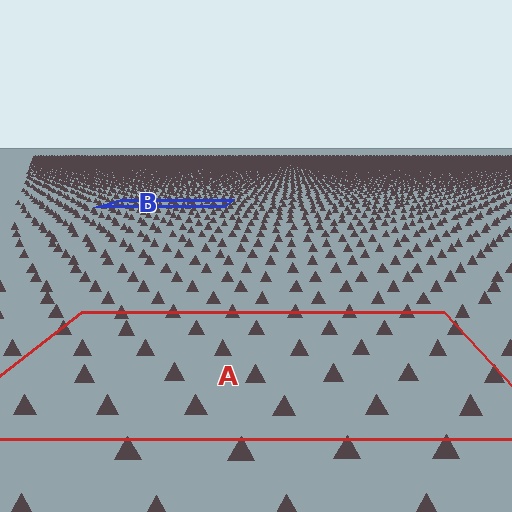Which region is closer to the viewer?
Region A is closer. The texture elements there are larger and more spread out.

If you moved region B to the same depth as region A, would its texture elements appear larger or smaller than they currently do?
They would appear larger. At a closer depth, the same texture elements are projected at a bigger on-screen size.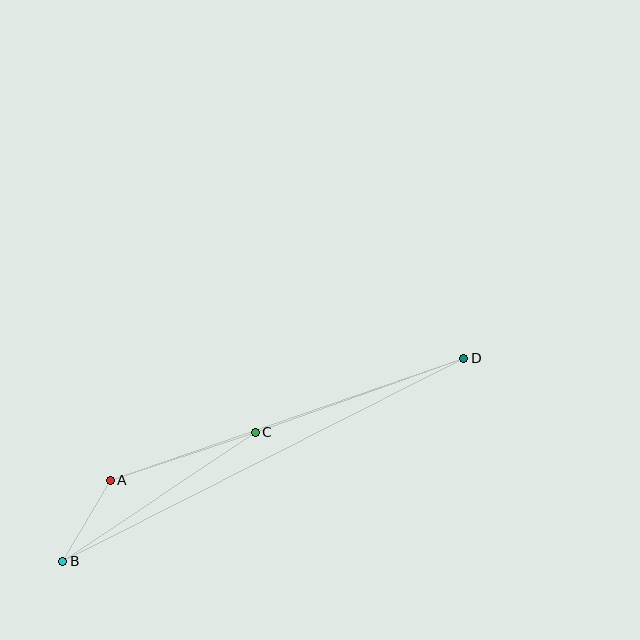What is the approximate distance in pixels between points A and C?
The distance between A and C is approximately 153 pixels.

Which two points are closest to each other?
Points A and B are closest to each other.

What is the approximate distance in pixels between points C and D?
The distance between C and D is approximately 221 pixels.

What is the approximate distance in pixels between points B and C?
The distance between B and C is approximately 232 pixels.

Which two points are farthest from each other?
Points B and D are farthest from each other.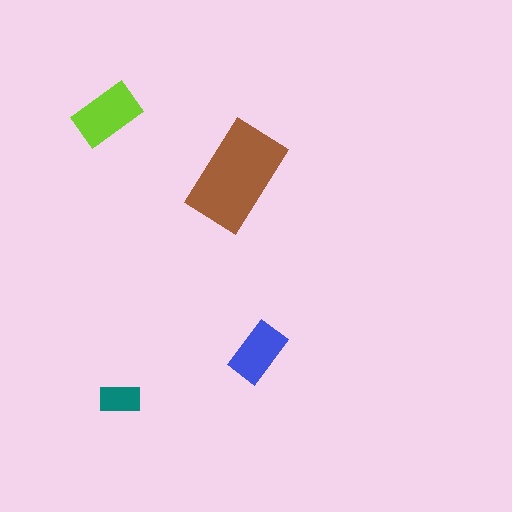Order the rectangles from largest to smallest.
the brown one, the lime one, the blue one, the teal one.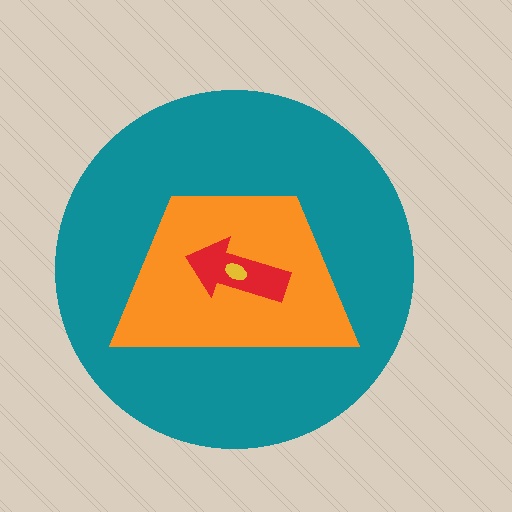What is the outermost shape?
The teal circle.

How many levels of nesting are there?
4.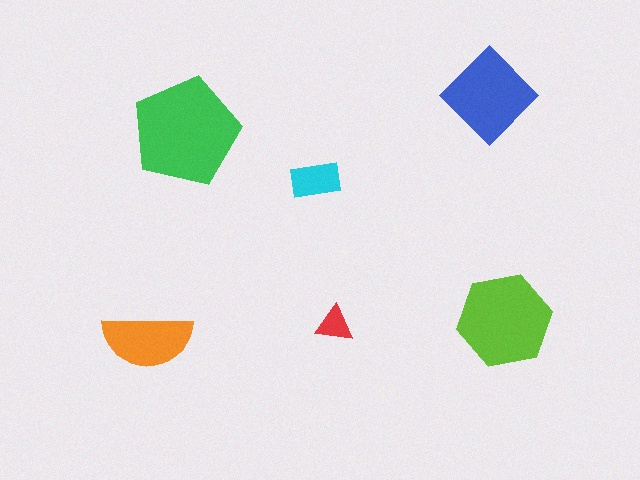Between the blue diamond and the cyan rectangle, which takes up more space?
The blue diamond.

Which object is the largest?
The green pentagon.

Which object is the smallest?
The red triangle.